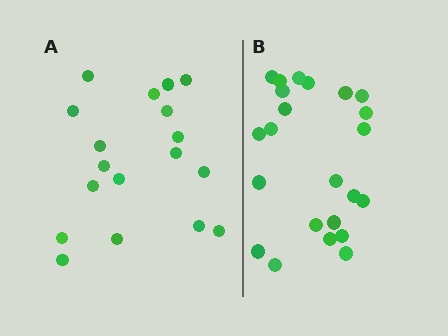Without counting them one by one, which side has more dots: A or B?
Region B (the right region) has more dots.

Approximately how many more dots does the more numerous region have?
Region B has about 5 more dots than region A.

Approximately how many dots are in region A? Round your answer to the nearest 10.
About 20 dots. (The exact count is 18, which rounds to 20.)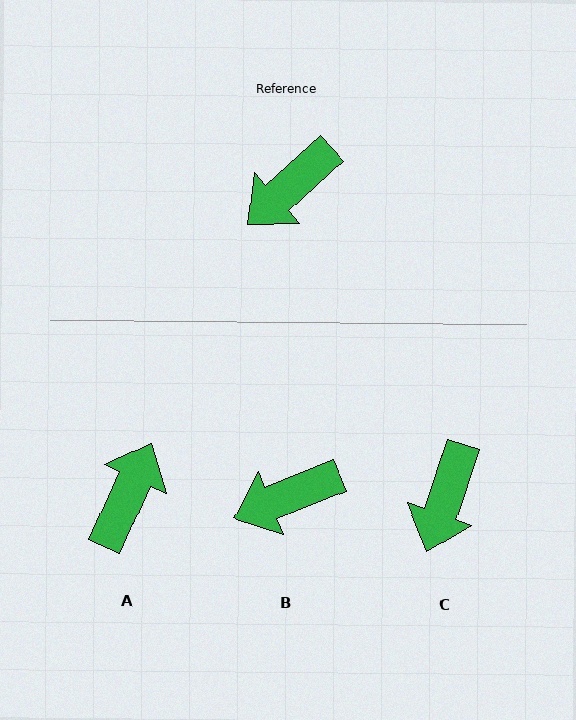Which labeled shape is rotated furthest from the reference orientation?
A, about 157 degrees away.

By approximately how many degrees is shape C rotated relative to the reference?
Approximately 29 degrees counter-clockwise.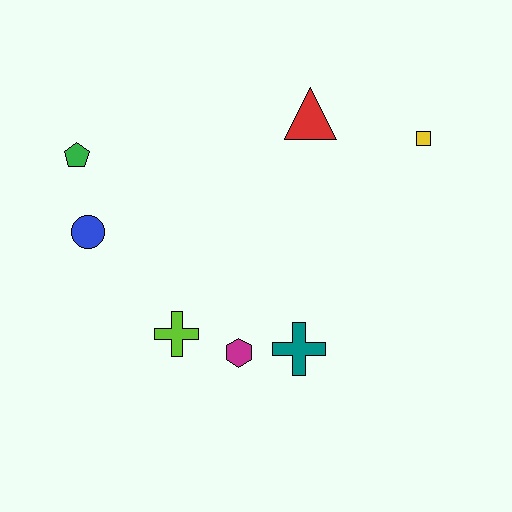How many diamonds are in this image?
There are no diamonds.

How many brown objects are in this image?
There are no brown objects.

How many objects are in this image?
There are 7 objects.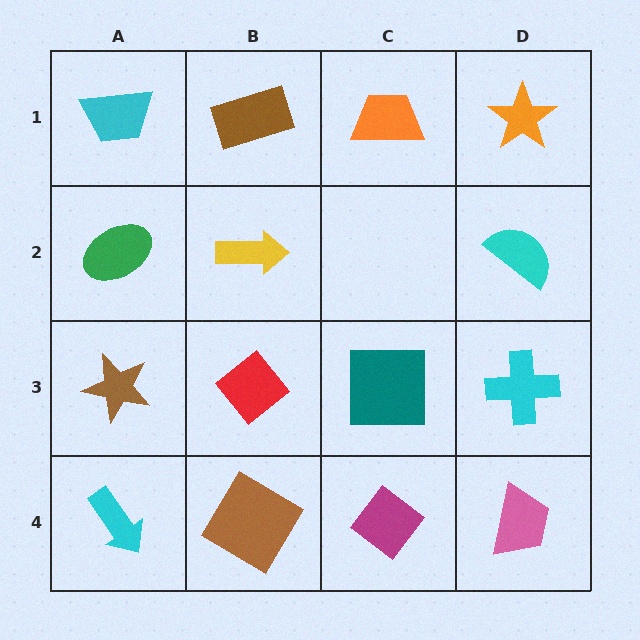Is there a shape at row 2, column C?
No, that cell is empty.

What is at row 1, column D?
An orange star.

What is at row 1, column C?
An orange trapezoid.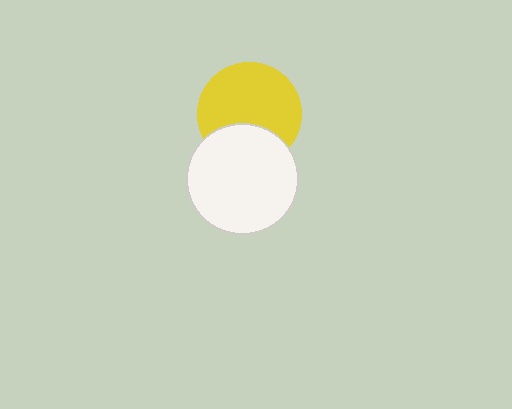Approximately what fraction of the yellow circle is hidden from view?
Roughly 30% of the yellow circle is hidden behind the white circle.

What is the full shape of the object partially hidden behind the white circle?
The partially hidden object is a yellow circle.